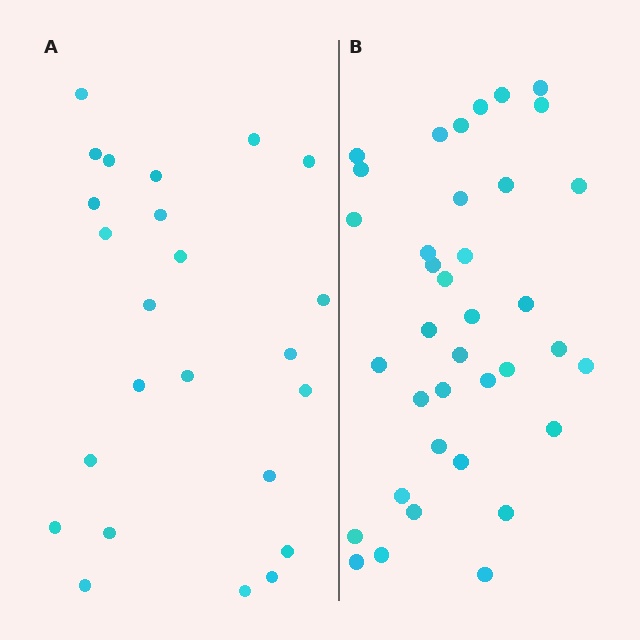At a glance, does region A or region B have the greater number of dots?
Region B (the right region) has more dots.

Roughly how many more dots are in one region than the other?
Region B has approximately 15 more dots than region A.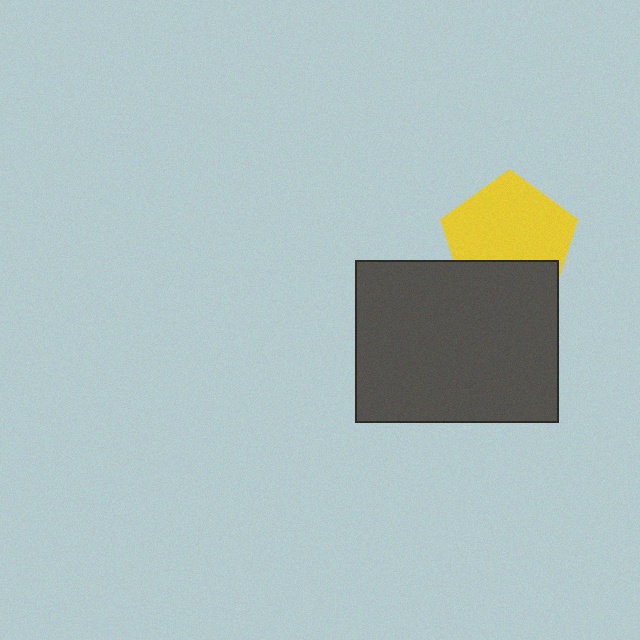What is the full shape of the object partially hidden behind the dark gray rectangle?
The partially hidden object is a yellow pentagon.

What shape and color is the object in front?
The object in front is a dark gray rectangle.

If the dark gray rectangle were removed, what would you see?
You would see the complete yellow pentagon.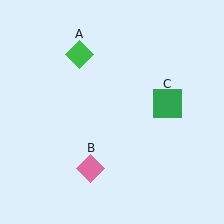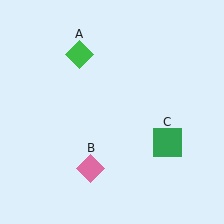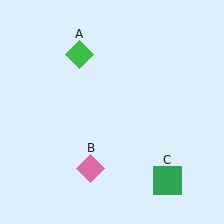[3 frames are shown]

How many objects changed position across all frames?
1 object changed position: green square (object C).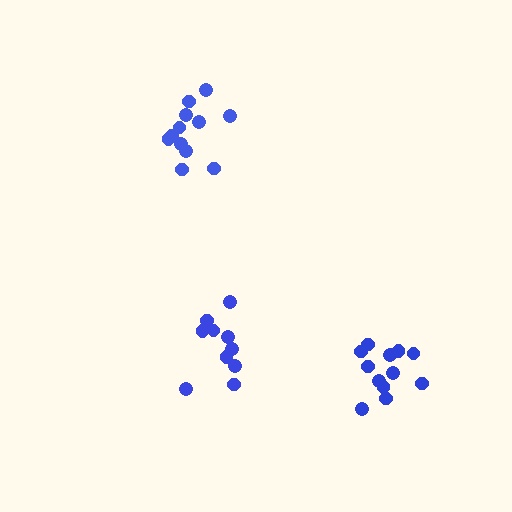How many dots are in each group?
Group 1: 12 dots, Group 2: 12 dots, Group 3: 10 dots (34 total).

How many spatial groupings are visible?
There are 3 spatial groupings.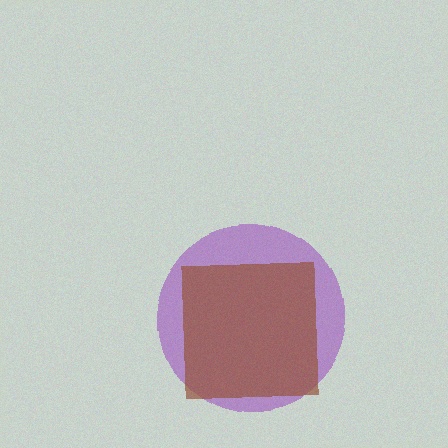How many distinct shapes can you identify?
There are 2 distinct shapes: a purple circle, a brown square.